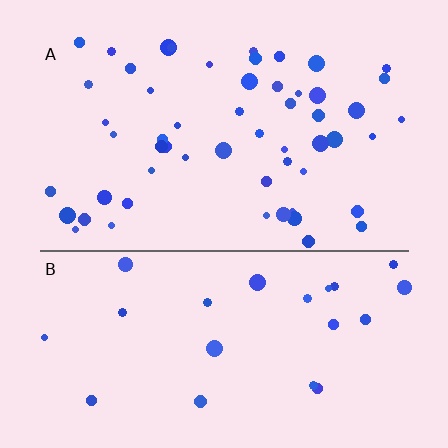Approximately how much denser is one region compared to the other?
Approximately 2.4× — region A over region B.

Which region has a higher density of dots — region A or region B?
A (the top).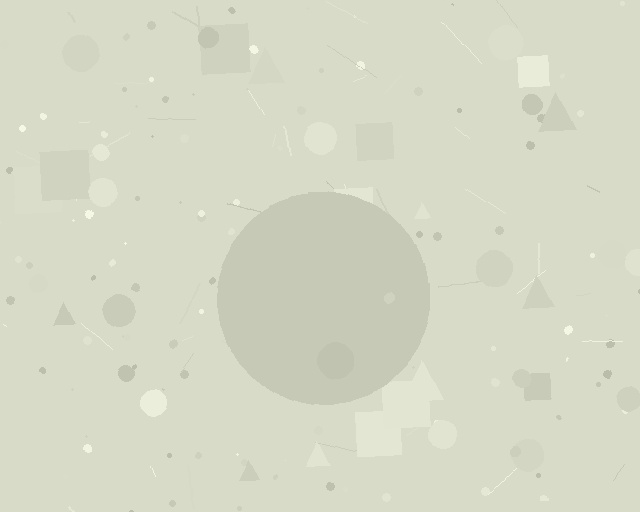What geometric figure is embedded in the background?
A circle is embedded in the background.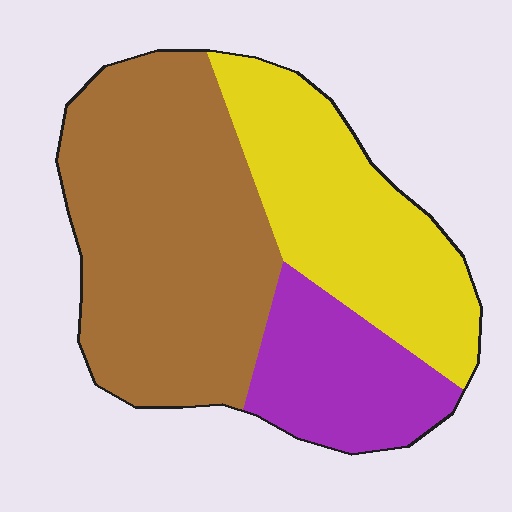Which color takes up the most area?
Brown, at roughly 50%.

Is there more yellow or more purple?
Yellow.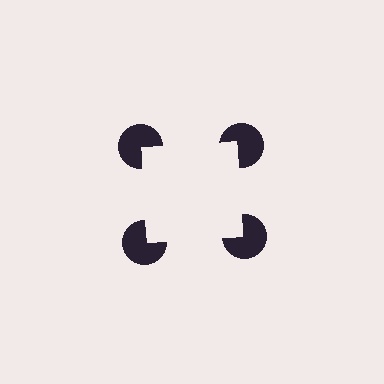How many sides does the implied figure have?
4 sides.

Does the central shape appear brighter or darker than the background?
It typically appears slightly brighter than the background, even though no actual brightness change is drawn.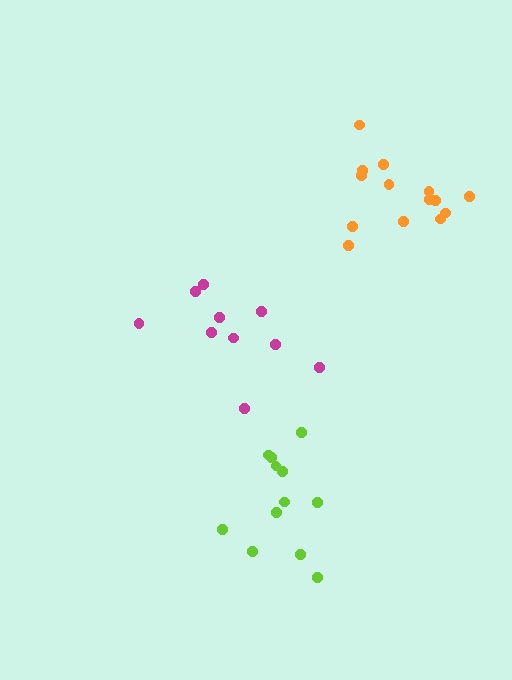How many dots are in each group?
Group 1: 12 dots, Group 2: 10 dots, Group 3: 14 dots (36 total).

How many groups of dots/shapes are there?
There are 3 groups.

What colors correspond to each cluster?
The clusters are colored: lime, magenta, orange.